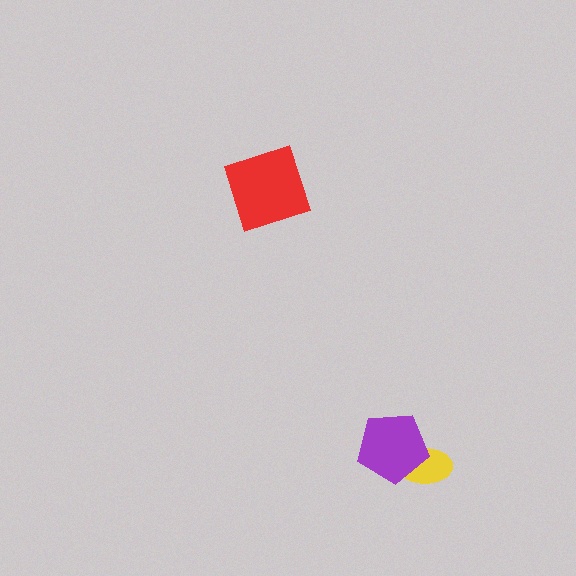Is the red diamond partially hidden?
No, no other shape covers it.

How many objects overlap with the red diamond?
0 objects overlap with the red diamond.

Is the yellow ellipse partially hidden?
Yes, it is partially covered by another shape.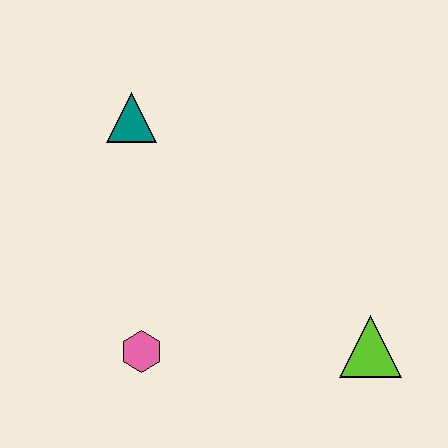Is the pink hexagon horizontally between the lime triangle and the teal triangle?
Yes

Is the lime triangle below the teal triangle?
Yes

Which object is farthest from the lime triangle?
The teal triangle is farthest from the lime triangle.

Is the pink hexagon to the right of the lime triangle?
No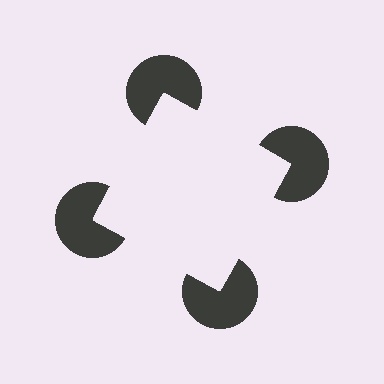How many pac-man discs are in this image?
There are 4 — one at each vertex of the illusory square.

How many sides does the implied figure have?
4 sides.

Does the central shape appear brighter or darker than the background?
It typically appears slightly brighter than the background, even though no actual brightness change is drawn.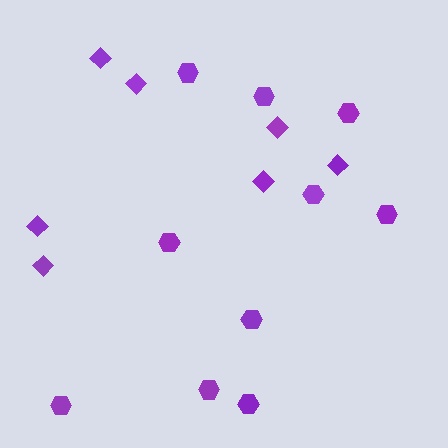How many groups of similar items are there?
There are 2 groups: one group of diamonds (7) and one group of hexagons (10).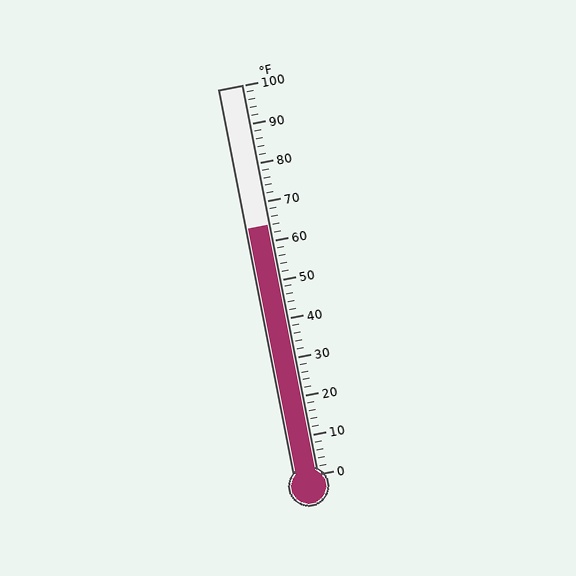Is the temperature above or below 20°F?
The temperature is above 20°F.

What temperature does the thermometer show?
The thermometer shows approximately 64°F.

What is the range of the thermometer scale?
The thermometer scale ranges from 0°F to 100°F.